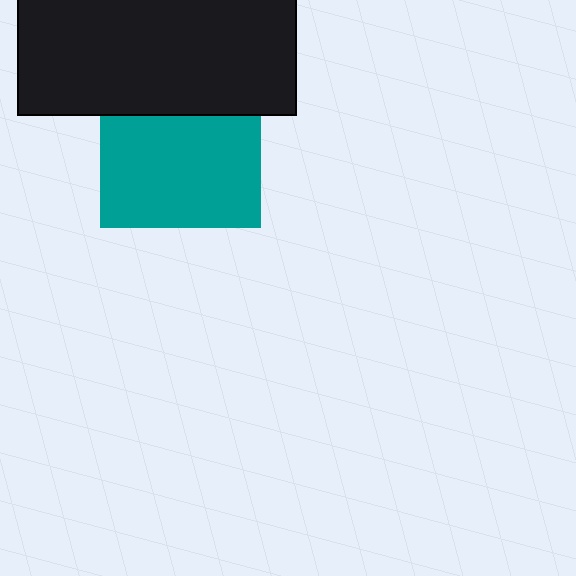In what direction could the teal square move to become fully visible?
The teal square could move down. That would shift it out from behind the black rectangle entirely.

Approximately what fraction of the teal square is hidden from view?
Roughly 30% of the teal square is hidden behind the black rectangle.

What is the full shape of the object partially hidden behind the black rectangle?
The partially hidden object is a teal square.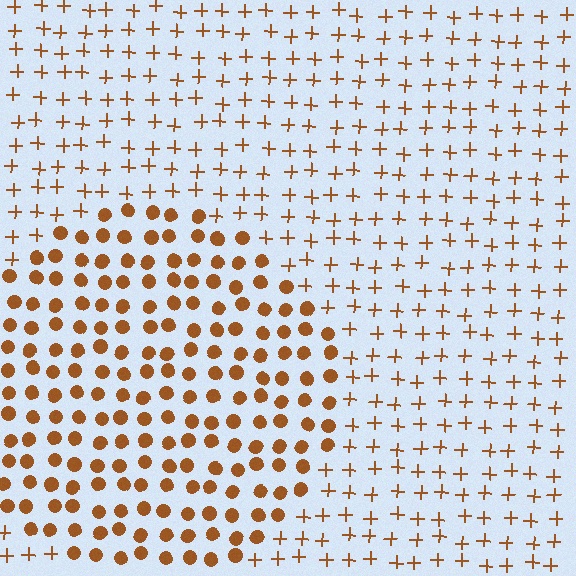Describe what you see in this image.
The image is filled with small brown elements arranged in a uniform grid. A circle-shaped region contains circles, while the surrounding area contains plus signs. The boundary is defined purely by the change in element shape.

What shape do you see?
I see a circle.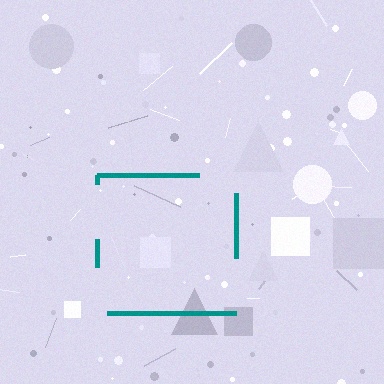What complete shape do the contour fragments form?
The contour fragments form a square.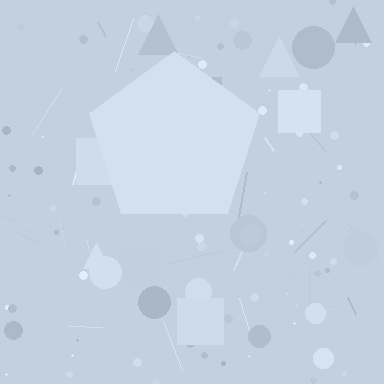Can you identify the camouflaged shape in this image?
The camouflaged shape is a pentagon.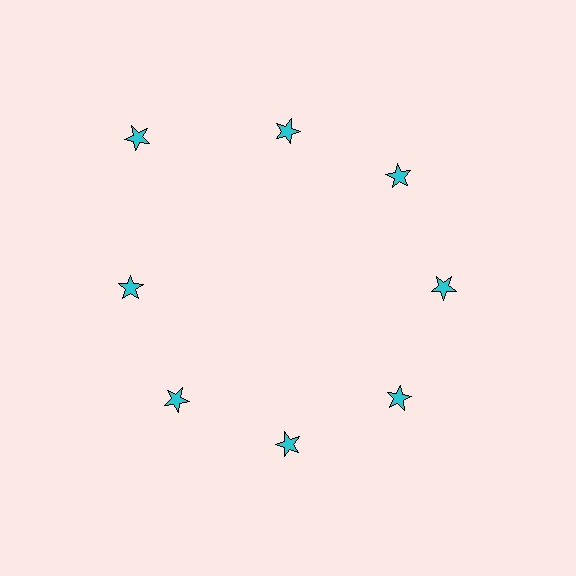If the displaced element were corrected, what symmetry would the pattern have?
It would have 8-fold rotational symmetry — the pattern would map onto itself every 45 degrees.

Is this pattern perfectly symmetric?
No. The 8 cyan stars are arranged in a ring, but one element near the 10 o'clock position is pushed outward from the center, breaking the 8-fold rotational symmetry.